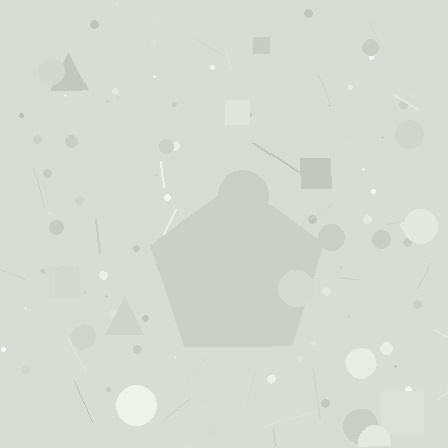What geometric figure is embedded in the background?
A pentagon is embedded in the background.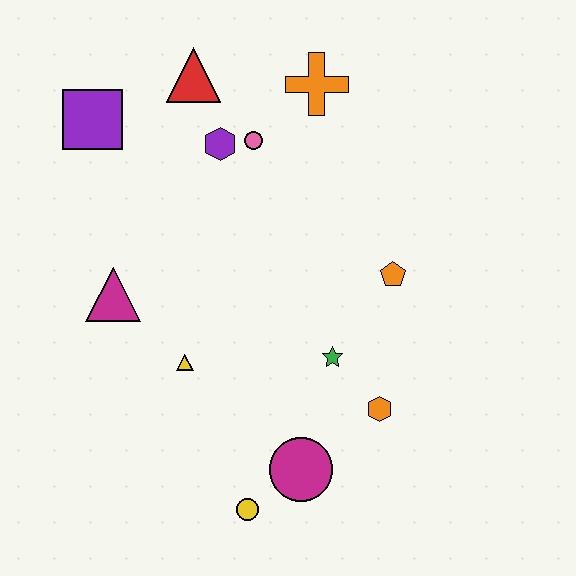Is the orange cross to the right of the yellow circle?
Yes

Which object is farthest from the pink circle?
The yellow circle is farthest from the pink circle.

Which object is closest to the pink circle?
The purple hexagon is closest to the pink circle.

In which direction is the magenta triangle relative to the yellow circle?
The magenta triangle is above the yellow circle.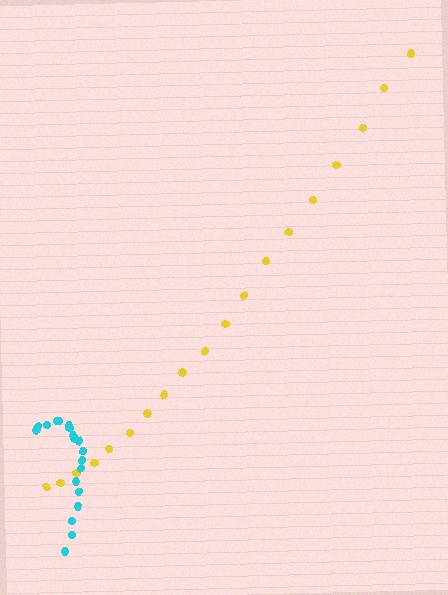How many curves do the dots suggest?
There are 2 distinct paths.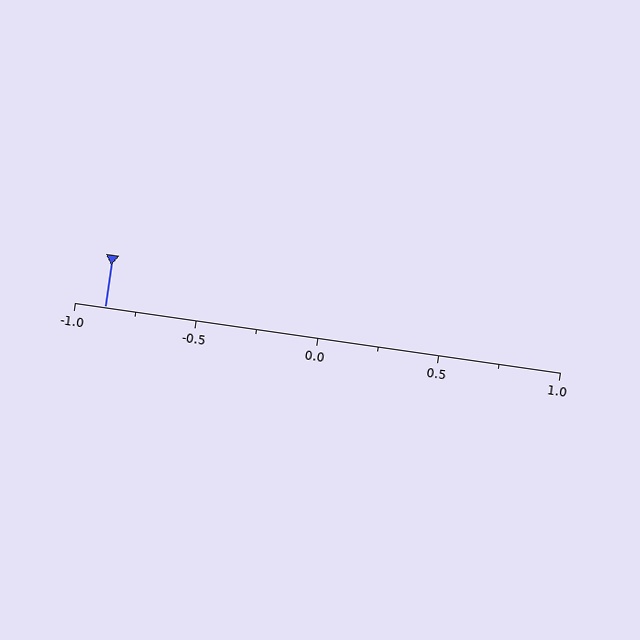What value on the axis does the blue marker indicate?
The marker indicates approximately -0.88.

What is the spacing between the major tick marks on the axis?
The major ticks are spaced 0.5 apart.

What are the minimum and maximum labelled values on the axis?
The axis runs from -1.0 to 1.0.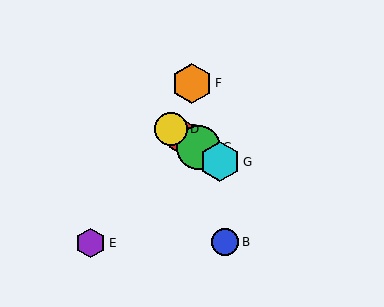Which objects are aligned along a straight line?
Objects A, C, D, G are aligned along a straight line.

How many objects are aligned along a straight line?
4 objects (A, C, D, G) are aligned along a straight line.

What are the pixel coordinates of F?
Object F is at (192, 83).